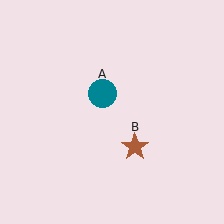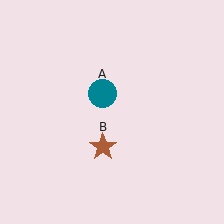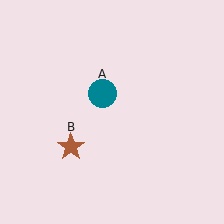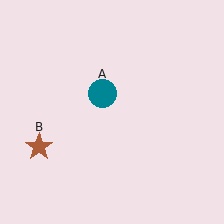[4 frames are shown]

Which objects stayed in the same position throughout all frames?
Teal circle (object A) remained stationary.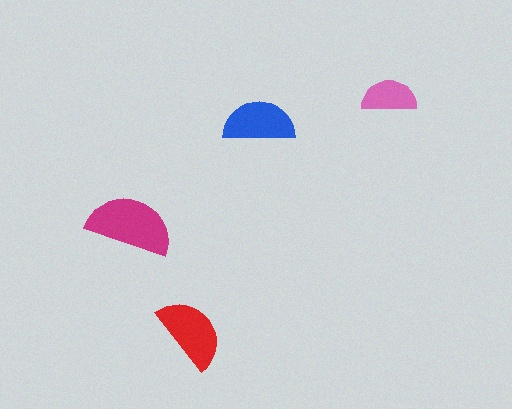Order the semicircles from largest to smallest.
the magenta one, the red one, the blue one, the pink one.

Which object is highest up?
The pink semicircle is topmost.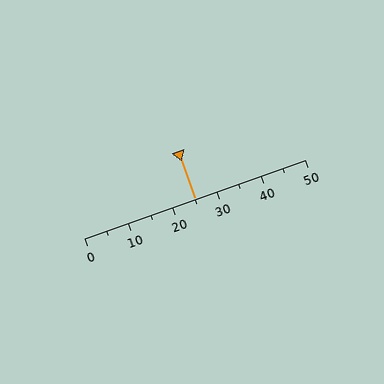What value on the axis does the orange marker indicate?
The marker indicates approximately 25.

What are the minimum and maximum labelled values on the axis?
The axis runs from 0 to 50.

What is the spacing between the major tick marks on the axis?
The major ticks are spaced 10 apart.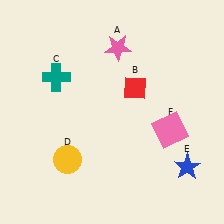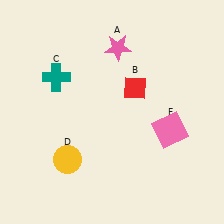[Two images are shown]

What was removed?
The blue star (E) was removed in Image 2.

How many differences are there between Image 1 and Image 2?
There is 1 difference between the two images.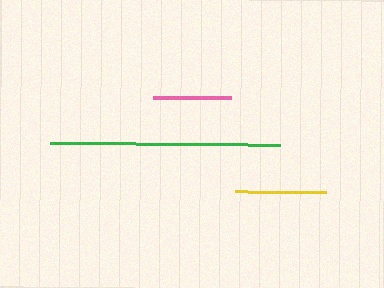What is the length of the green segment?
The green segment is approximately 230 pixels long.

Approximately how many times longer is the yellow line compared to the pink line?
The yellow line is approximately 1.2 times the length of the pink line.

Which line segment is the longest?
The green line is the longest at approximately 230 pixels.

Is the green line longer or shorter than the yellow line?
The green line is longer than the yellow line.